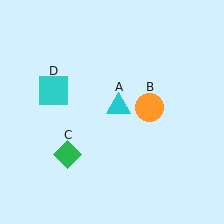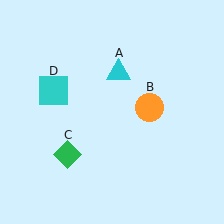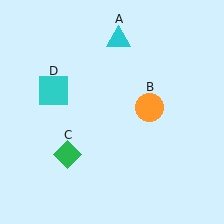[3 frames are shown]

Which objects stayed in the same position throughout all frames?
Orange circle (object B) and green diamond (object C) and cyan square (object D) remained stationary.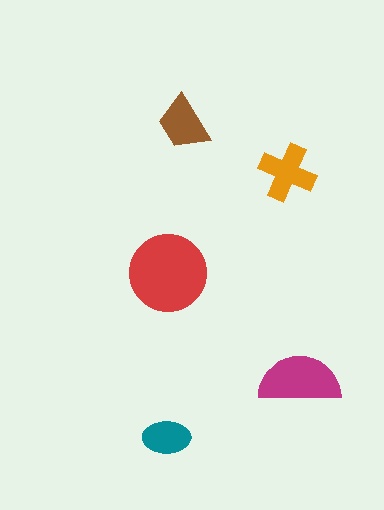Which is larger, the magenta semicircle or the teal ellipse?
The magenta semicircle.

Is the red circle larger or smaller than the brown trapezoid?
Larger.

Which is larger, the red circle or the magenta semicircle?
The red circle.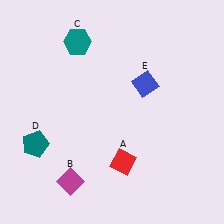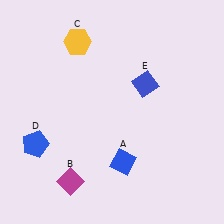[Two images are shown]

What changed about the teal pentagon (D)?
In Image 1, D is teal. In Image 2, it changed to blue.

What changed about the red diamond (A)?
In Image 1, A is red. In Image 2, it changed to blue.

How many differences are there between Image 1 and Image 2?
There are 3 differences between the two images.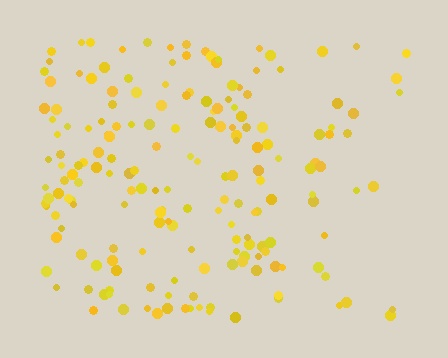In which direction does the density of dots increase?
From right to left, with the left side densest.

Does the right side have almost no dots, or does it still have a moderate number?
Still a moderate number, just noticeably fewer than the left.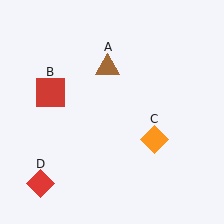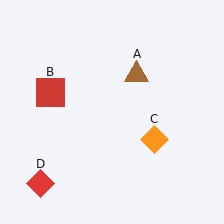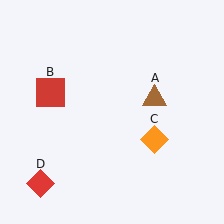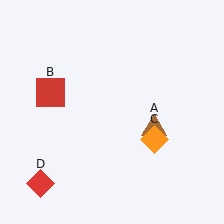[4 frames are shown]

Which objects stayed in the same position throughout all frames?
Red square (object B) and orange diamond (object C) and red diamond (object D) remained stationary.